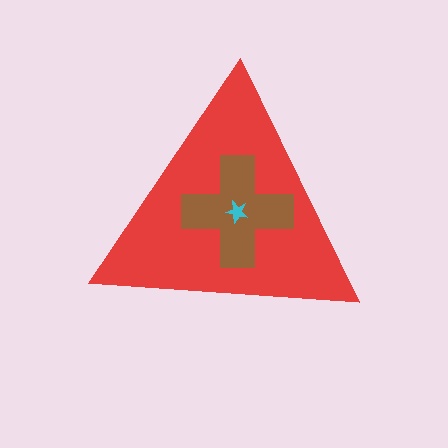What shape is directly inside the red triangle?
The brown cross.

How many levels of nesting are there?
3.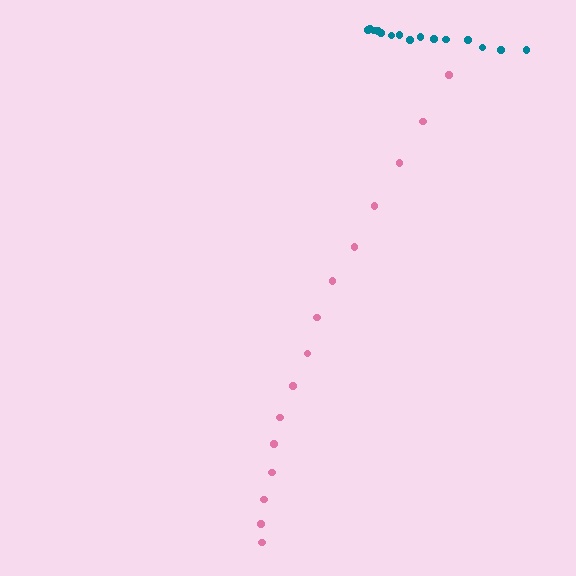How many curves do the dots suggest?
There are 2 distinct paths.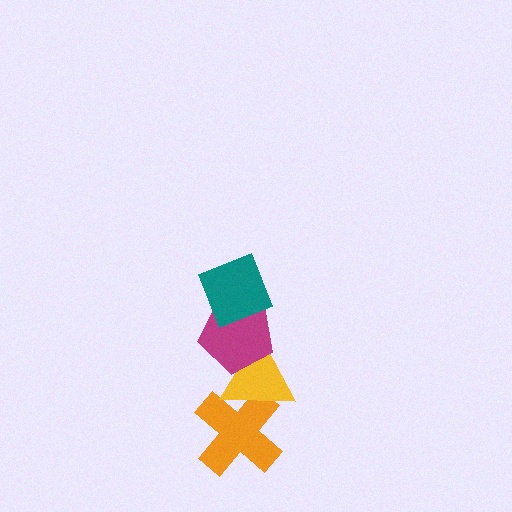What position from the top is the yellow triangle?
The yellow triangle is 3rd from the top.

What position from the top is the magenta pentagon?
The magenta pentagon is 2nd from the top.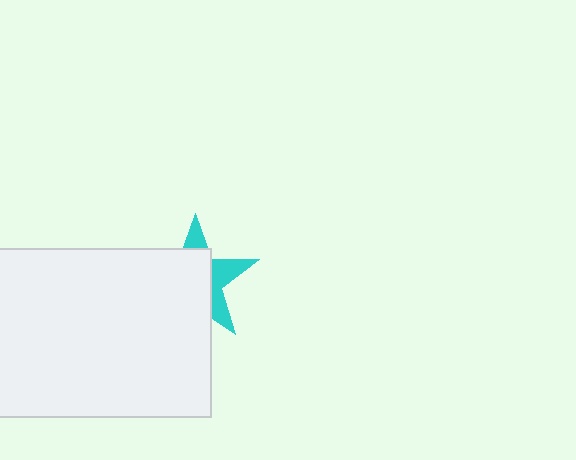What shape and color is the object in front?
The object in front is a white rectangle.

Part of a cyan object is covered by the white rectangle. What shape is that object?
It is a star.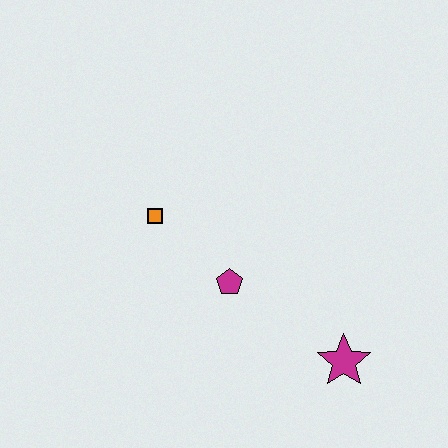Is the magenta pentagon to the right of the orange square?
Yes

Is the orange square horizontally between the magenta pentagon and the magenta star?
No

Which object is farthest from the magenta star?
The orange square is farthest from the magenta star.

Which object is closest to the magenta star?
The magenta pentagon is closest to the magenta star.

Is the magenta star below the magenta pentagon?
Yes